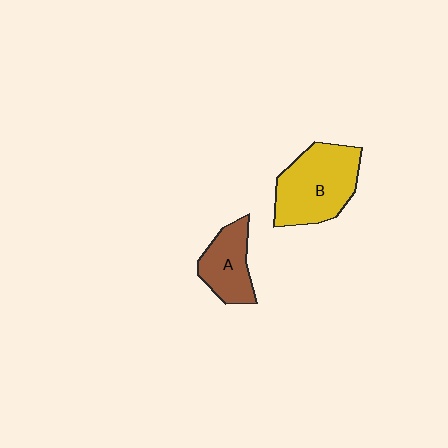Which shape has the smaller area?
Shape A (brown).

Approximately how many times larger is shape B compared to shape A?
Approximately 1.6 times.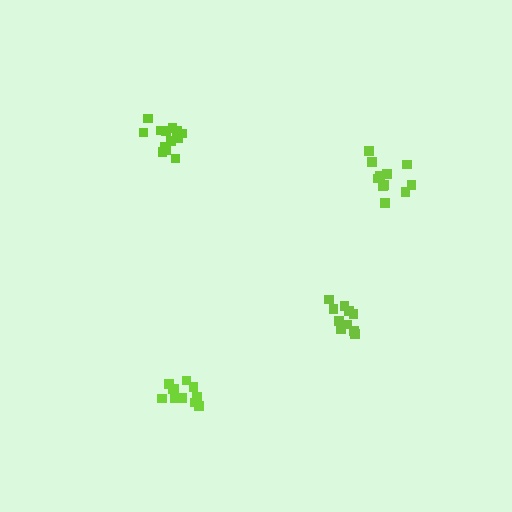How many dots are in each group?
Group 1: 11 dots, Group 2: 10 dots, Group 3: 14 dots, Group 4: 11 dots (46 total).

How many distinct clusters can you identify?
There are 4 distinct clusters.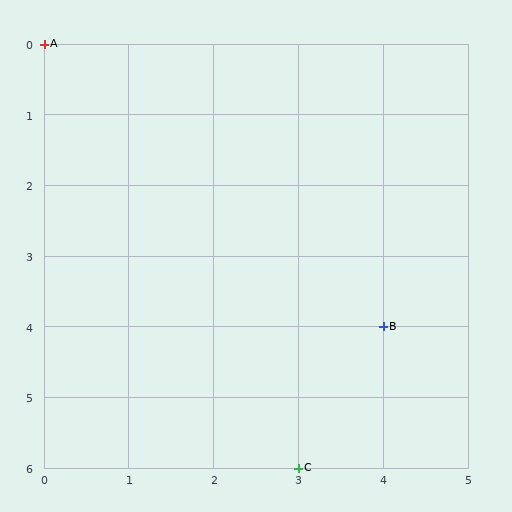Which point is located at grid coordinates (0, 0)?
Point A is at (0, 0).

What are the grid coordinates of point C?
Point C is at grid coordinates (3, 6).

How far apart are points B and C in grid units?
Points B and C are 1 column and 2 rows apart (about 2.2 grid units diagonally).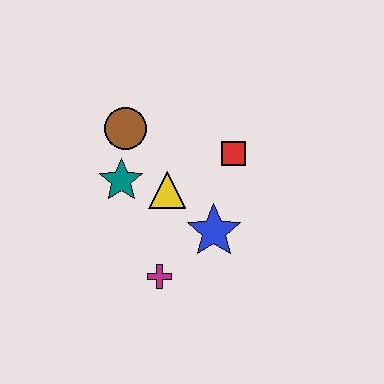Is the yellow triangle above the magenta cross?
Yes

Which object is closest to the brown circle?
The teal star is closest to the brown circle.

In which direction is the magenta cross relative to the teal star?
The magenta cross is below the teal star.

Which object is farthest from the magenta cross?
The brown circle is farthest from the magenta cross.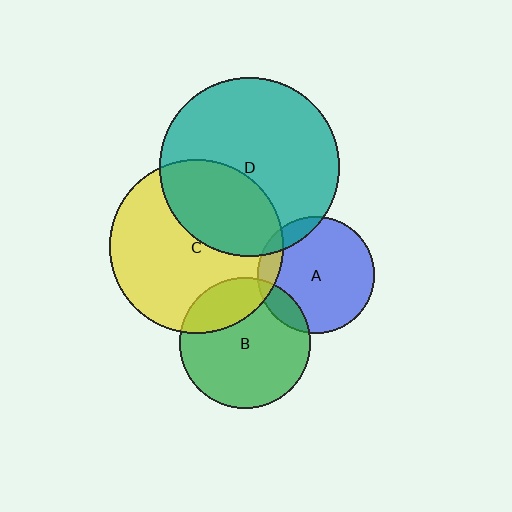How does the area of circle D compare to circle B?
Approximately 1.9 times.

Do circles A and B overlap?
Yes.